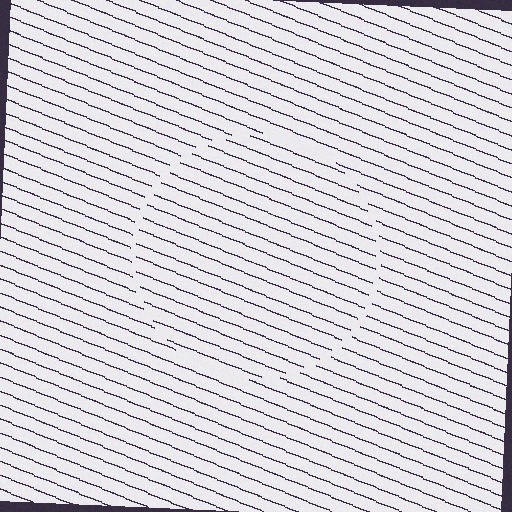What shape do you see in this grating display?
An illusory circle. The interior of the shape contains the same grating, shifted by half a period — the contour is defined by the phase discontinuity where line-ends from the inner and outer gratings abut.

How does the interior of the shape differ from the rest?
The interior of the shape contains the same grating, shifted by half a period — the contour is defined by the phase discontinuity where line-ends from the inner and outer gratings abut.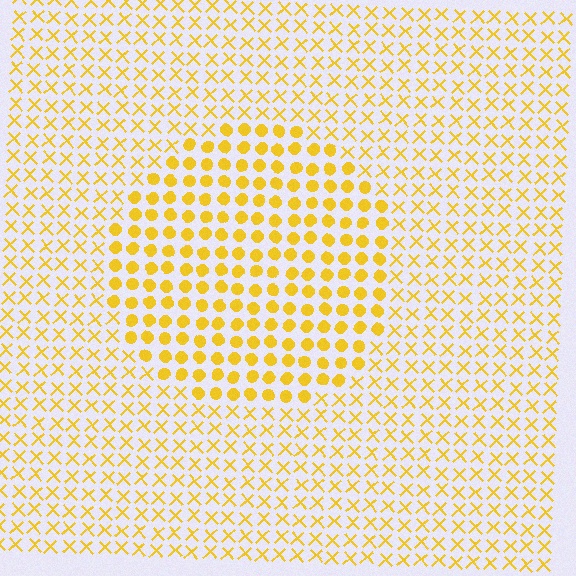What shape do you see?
I see a circle.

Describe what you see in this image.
The image is filled with small yellow elements arranged in a uniform grid. A circle-shaped region contains circles, while the surrounding area contains X marks. The boundary is defined purely by the change in element shape.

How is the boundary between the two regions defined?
The boundary is defined by a change in element shape: circles inside vs. X marks outside. All elements share the same color and spacing.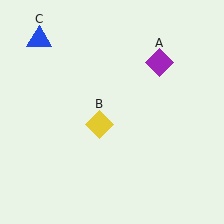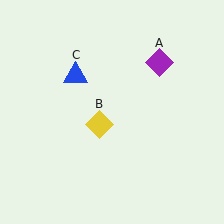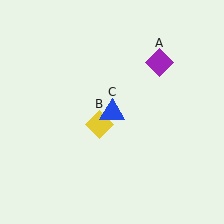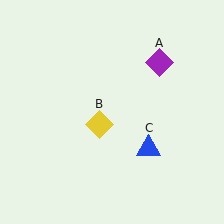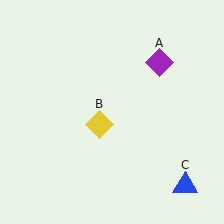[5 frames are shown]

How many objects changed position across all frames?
1 object changed position: blue triangle (object C).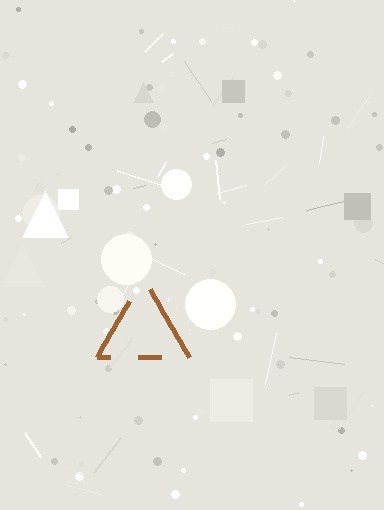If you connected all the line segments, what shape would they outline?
They would outline a triangle.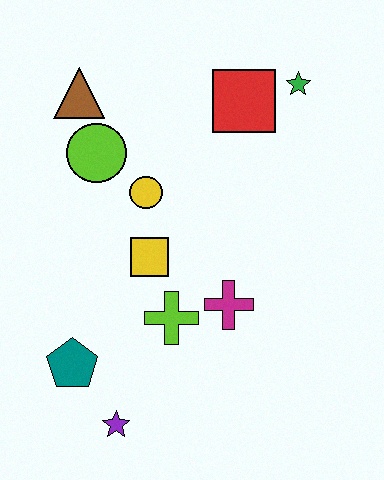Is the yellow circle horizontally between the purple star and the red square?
Yes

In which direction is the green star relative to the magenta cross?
The green star is above the magenta cross.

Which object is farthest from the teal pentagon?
The green star is farthest from the teal pentagon.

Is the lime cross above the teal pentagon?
Yes